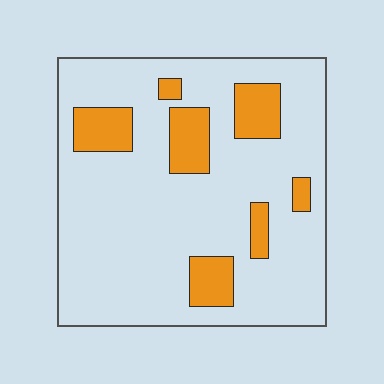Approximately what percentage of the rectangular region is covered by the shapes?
Approximately 15%.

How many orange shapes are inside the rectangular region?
7.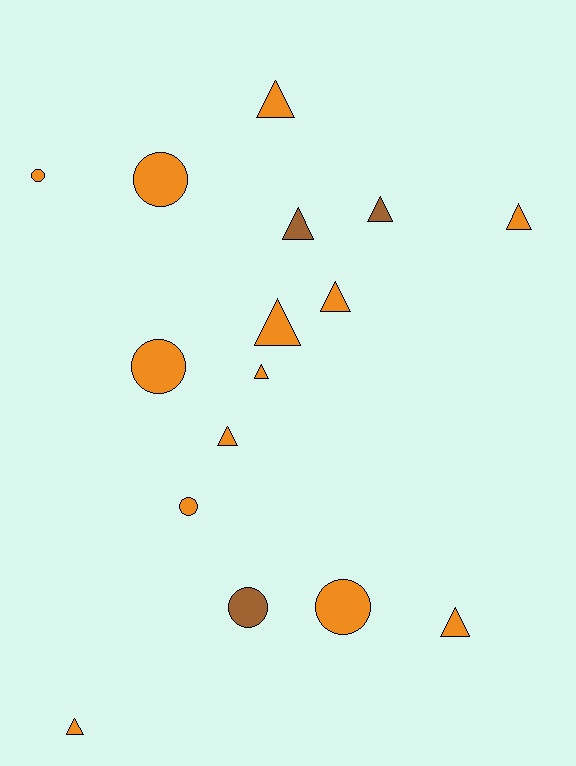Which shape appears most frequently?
Triangle, with 10 objects.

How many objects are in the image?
There are 16 objects.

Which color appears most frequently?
Orange, with 13 objects.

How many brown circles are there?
There is 1 brown circle.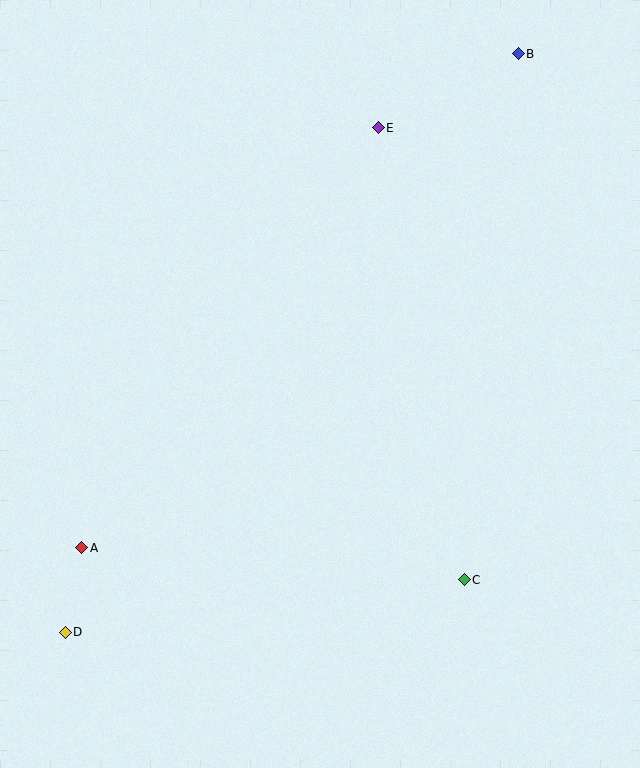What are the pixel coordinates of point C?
Point C is at (464, 580).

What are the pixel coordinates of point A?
Point A is at (82, 548).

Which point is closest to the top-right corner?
Point B is closest to the top-right corner.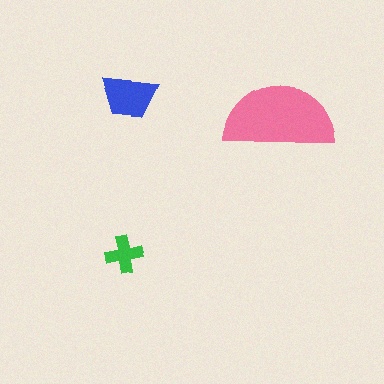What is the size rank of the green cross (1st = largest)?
3rd.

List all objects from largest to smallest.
The pink semicircle, the blue trapezoid, the green cross.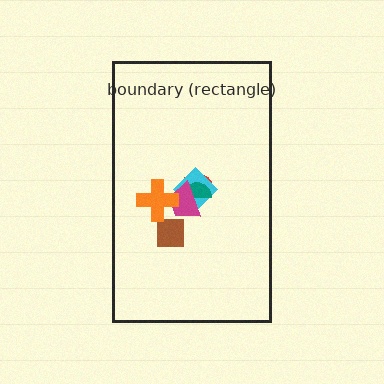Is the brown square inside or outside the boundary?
Inside.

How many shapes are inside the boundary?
6 inside, 0 outside.